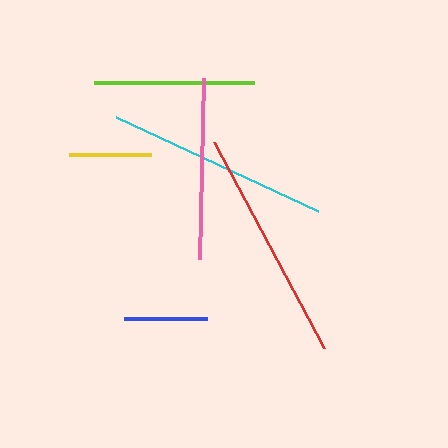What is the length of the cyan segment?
The cyan segment is approximately 223 pixels long.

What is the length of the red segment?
The red segment is approximately 234 pixels long.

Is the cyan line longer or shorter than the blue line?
The cyan line is longer than the blue line.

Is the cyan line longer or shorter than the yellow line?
The cyan line is longer than the yellow line.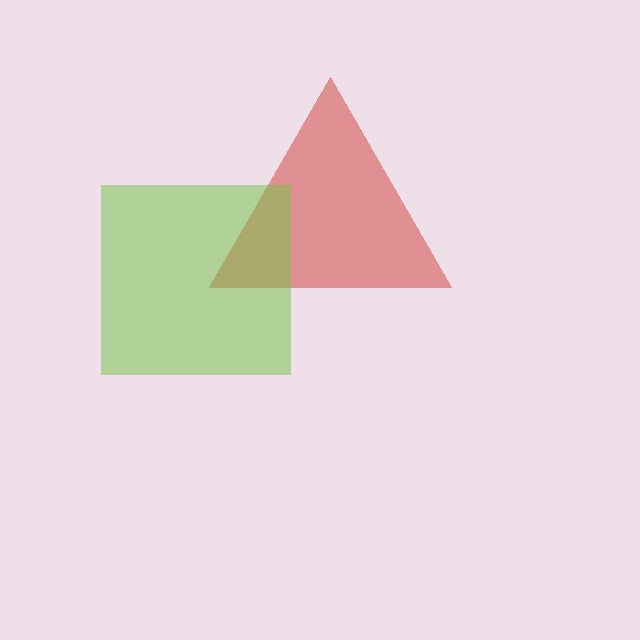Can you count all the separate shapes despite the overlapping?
Yes, there are 2 separate shapes.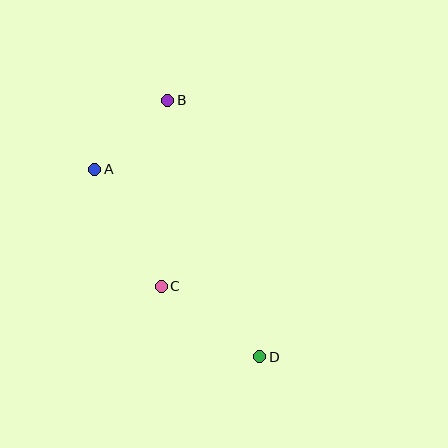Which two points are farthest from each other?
Points B and D are farthest from each other.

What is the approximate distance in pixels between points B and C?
The distance between B and C is approximately 186 pixels.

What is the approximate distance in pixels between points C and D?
The distance between C and D is approximately 121 pixels.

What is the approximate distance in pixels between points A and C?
The distance between A and C is approximately 135 pixels.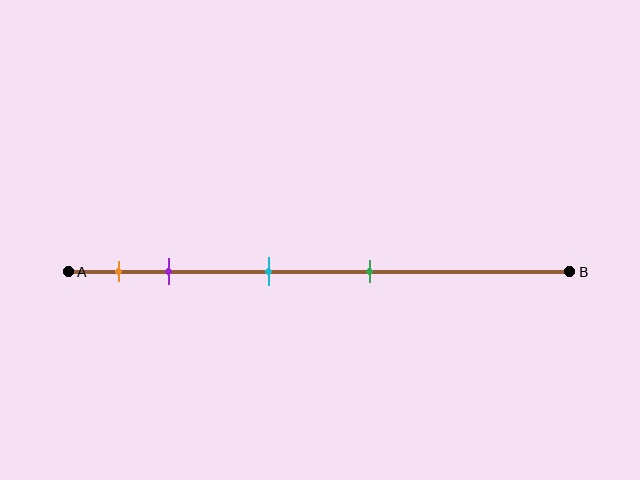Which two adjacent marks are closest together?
The orange and purple marks are the closest adjacent pair.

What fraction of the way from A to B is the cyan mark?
The cyan mark is approximately 40% (0.4) of the way from A to B.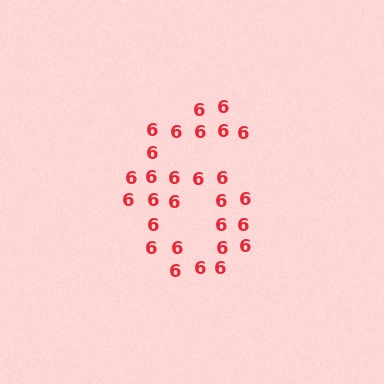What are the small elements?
The small elements are digit 6's.